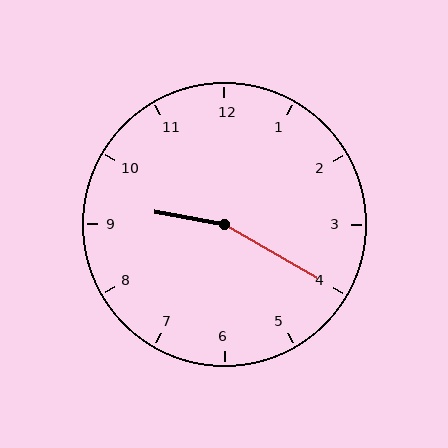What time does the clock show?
9:20.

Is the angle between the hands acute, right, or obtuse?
It is obtuse.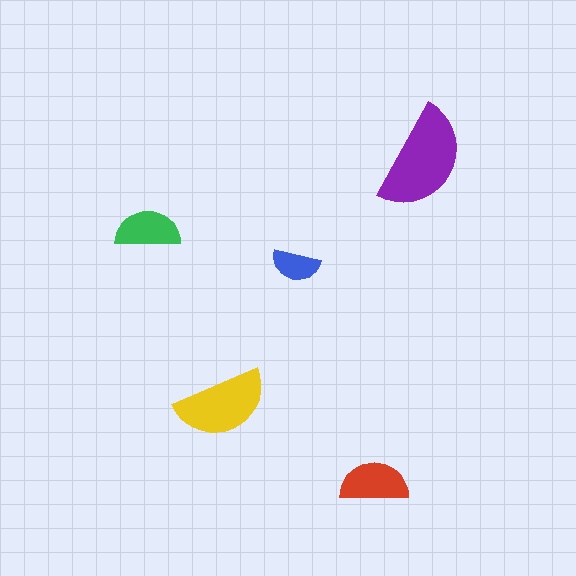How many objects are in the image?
There are 5 objects in the image.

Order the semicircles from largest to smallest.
the purple one, the yellow one, the red one, the green one, the blue one.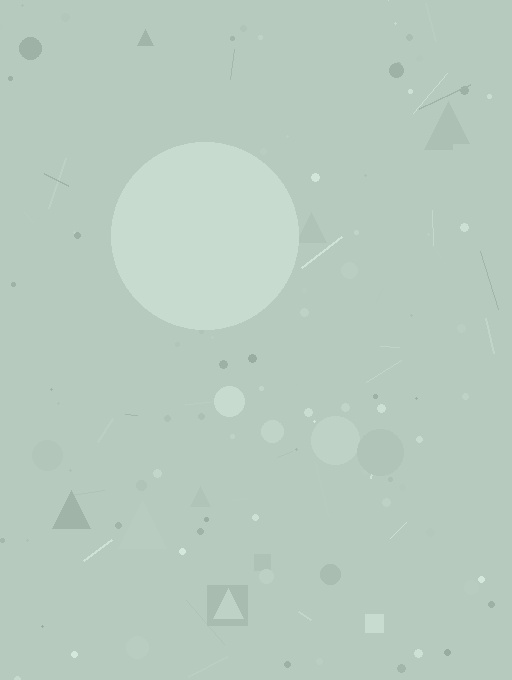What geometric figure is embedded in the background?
A circle is embedded in the background.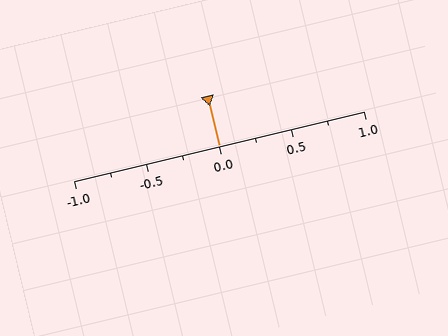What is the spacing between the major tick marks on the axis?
The major ticks are spaced 0.5 apart.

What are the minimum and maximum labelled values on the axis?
The axis runs from -1.0 to 1.0.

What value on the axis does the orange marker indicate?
The marker indicates approximately 0.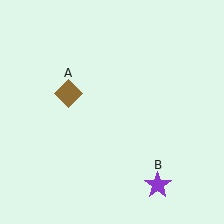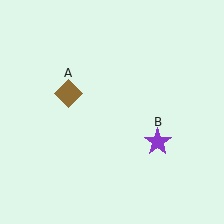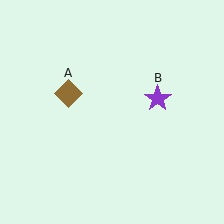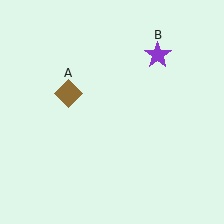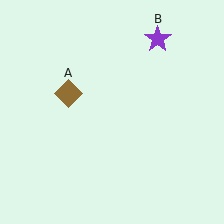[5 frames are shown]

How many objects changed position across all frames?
1 object changed position: purple star (object B).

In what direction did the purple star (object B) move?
The purple star (object B) moved up.